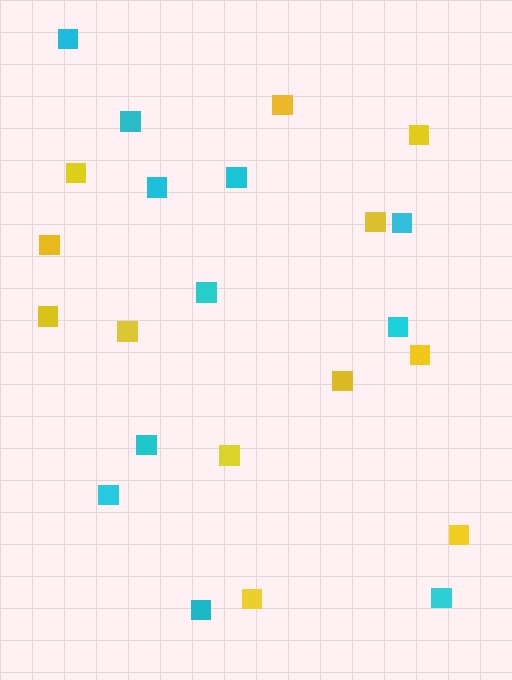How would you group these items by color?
There are 2 groups: one group of yellow squares (12) and one group of cyan squares (11).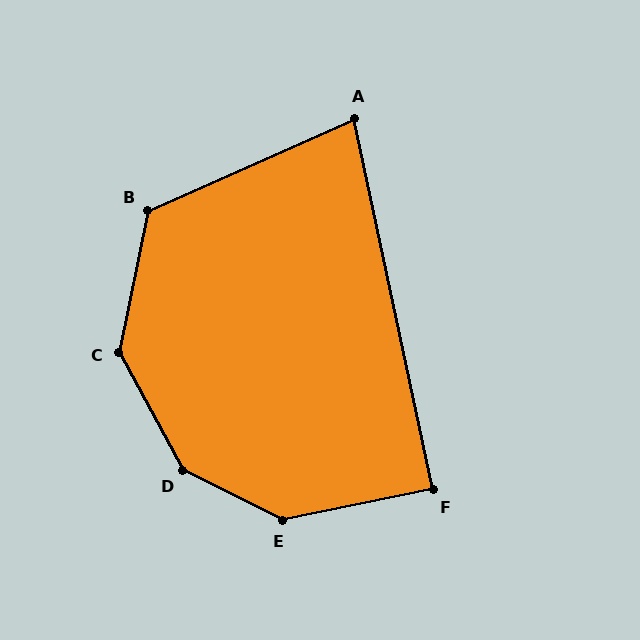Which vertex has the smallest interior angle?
A, at approximately 78 degrees.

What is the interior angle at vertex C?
Approximately 140 degrees (obtuse).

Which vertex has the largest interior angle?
D, at approximately 145 degrees.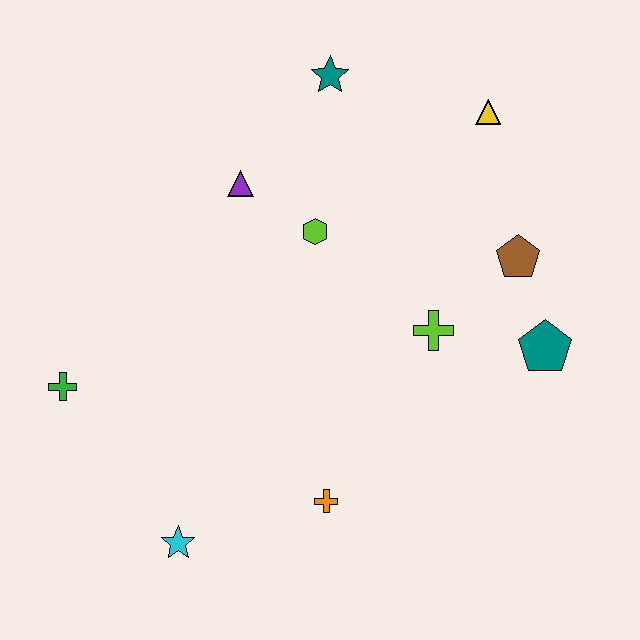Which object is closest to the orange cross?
The cyan star is closest to the orange cross.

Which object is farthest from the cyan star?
The yellow triangle is farthest from the cyan star.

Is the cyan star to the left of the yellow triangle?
Yes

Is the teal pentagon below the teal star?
Yes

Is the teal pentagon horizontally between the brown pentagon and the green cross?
No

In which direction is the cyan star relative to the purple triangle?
The cyan star is below the purple triangle.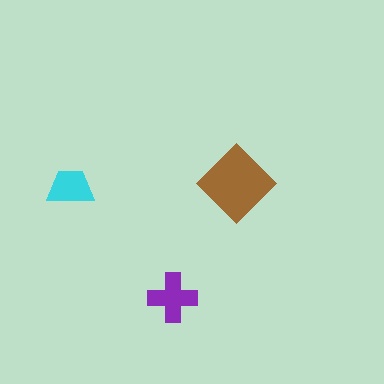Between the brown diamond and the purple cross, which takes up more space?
The brown diamond.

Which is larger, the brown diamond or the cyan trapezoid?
The brown diamond.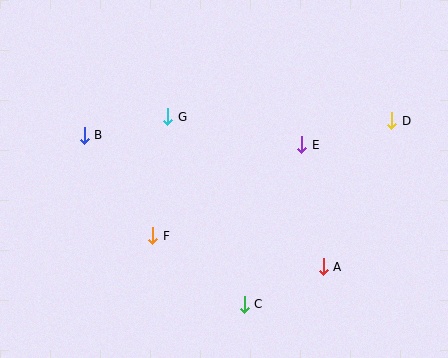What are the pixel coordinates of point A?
Point A is at (323, 267).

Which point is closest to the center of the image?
Point G at (168, 117) is closest to the center.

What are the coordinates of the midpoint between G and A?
The midpoint between G and A is at (245, 192).